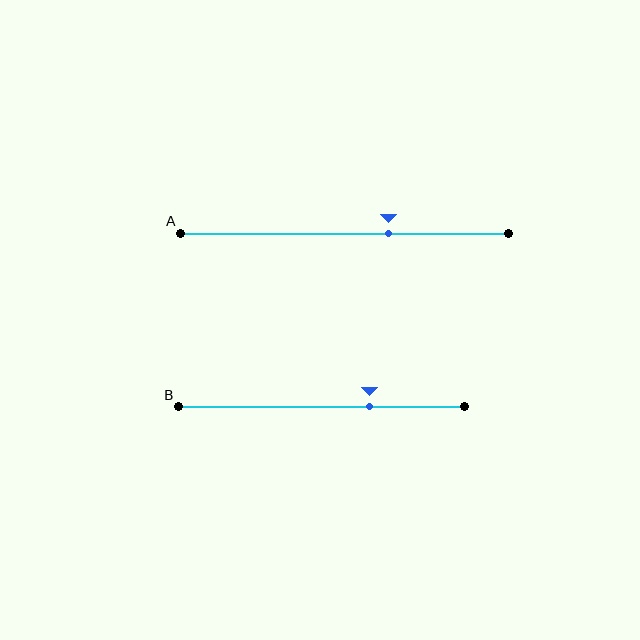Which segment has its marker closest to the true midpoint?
Segment A has its marker closest to the true midpoint.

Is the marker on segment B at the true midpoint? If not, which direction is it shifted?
No, the marker on segment B is shifted to the right by about 17% of the segment length.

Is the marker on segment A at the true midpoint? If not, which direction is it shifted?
No, the marker on segment A is shifted to the right by about 13% of the segment length.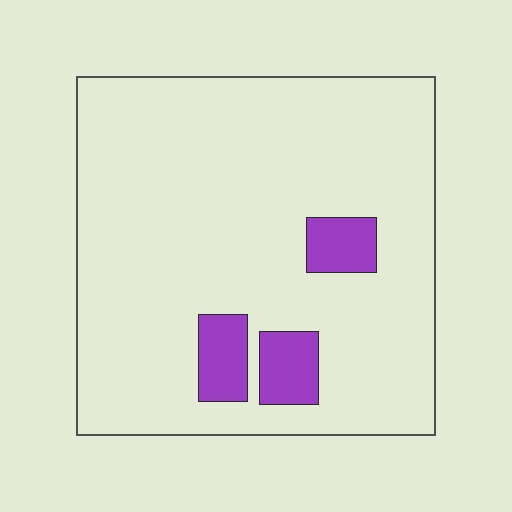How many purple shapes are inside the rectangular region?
3.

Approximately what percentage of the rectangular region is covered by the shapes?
Approximately 10%.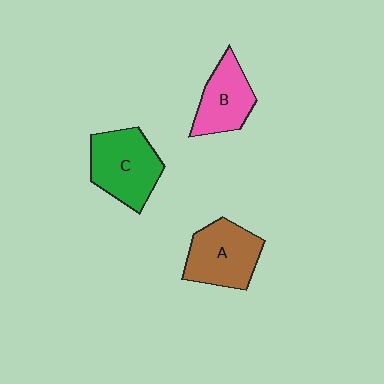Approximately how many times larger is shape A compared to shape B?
Approximately 1.2 times.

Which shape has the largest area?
Shape C (green).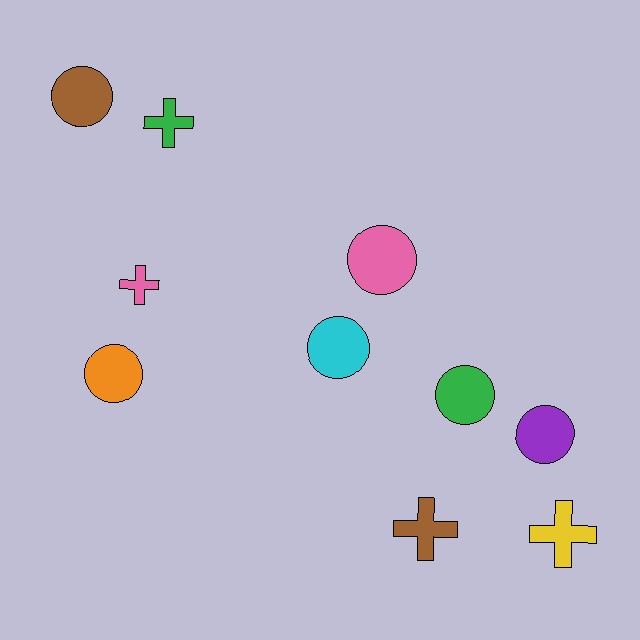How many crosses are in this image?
There are 4 crosses.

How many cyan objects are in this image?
There is 1 cyan object.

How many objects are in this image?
There are 10 objects.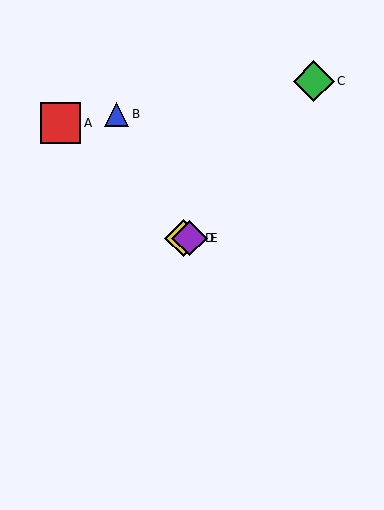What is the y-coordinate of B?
Object B is at y≈114.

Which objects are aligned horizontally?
Objects D, E are aligned horizontally.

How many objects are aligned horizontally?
2 objects (D, E) are aligned horizontally.